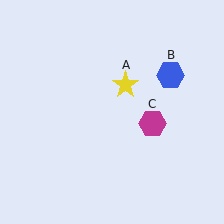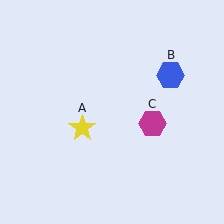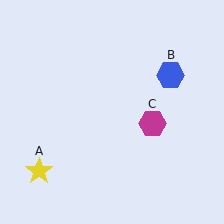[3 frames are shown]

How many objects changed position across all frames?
1 object changed position: yellow star (object A).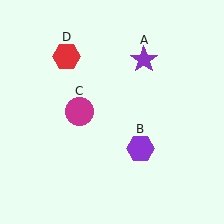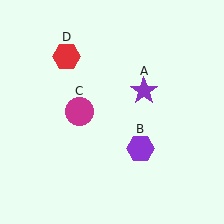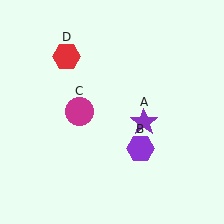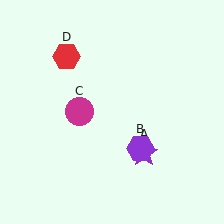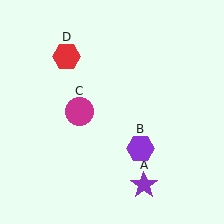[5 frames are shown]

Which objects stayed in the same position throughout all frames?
Purple hexagon (object B) and magenta circle (object C) and red hexagon (object D) remained stationary.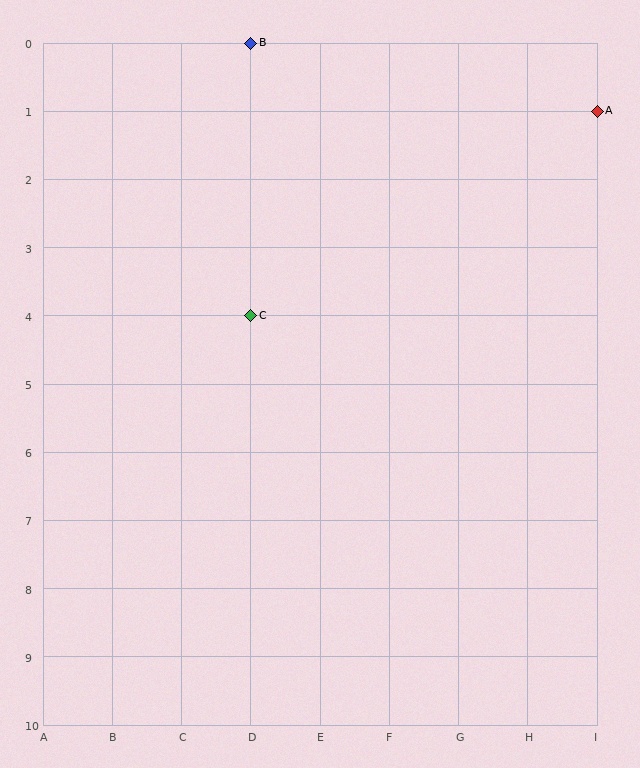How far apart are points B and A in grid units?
Points B and A are 5 columns and 1 row apart (about 5.1 grid units diagonally).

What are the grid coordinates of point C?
Point C is at grid coordinates (D, 4).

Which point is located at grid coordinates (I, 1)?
Point A is at (I, 1).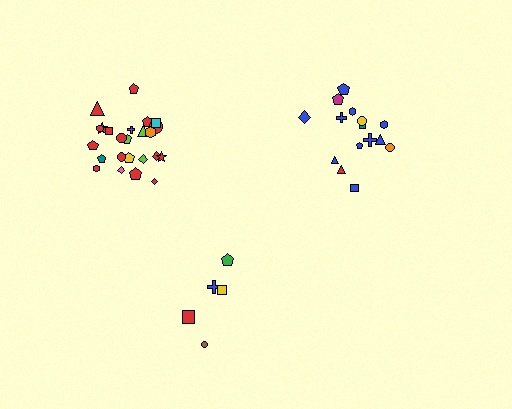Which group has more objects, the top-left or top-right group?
The top-left group.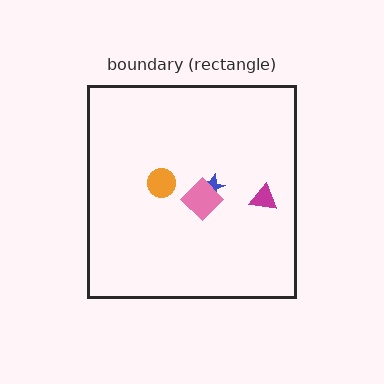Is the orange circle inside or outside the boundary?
Inside.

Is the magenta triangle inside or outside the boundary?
Inside.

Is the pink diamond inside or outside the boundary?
Inside.